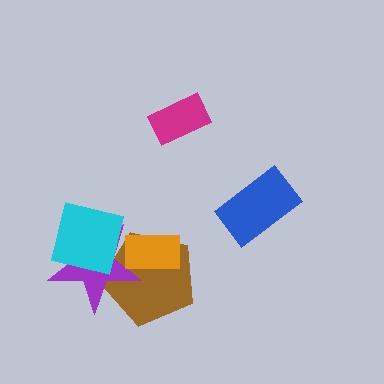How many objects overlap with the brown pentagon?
3 objects overlap with the brown pentagon.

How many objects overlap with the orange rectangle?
2 objects overlap with the orange rectangle.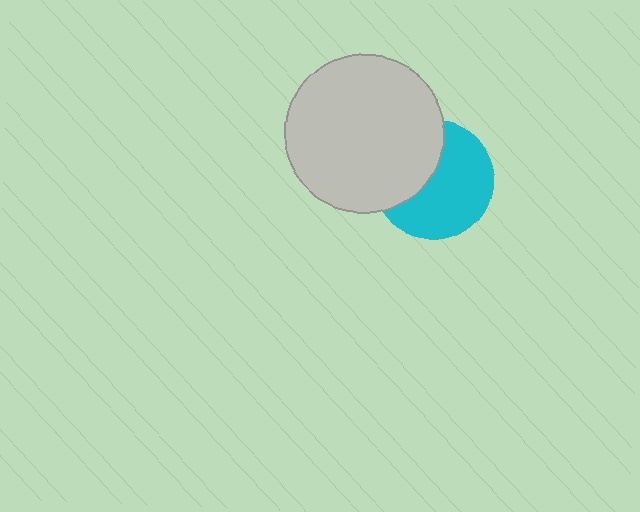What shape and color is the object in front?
The object in front is a light gray circle.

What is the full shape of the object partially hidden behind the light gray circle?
The partially hidden object is a cyan circle.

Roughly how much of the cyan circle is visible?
About half of it is visible (roughly 61%).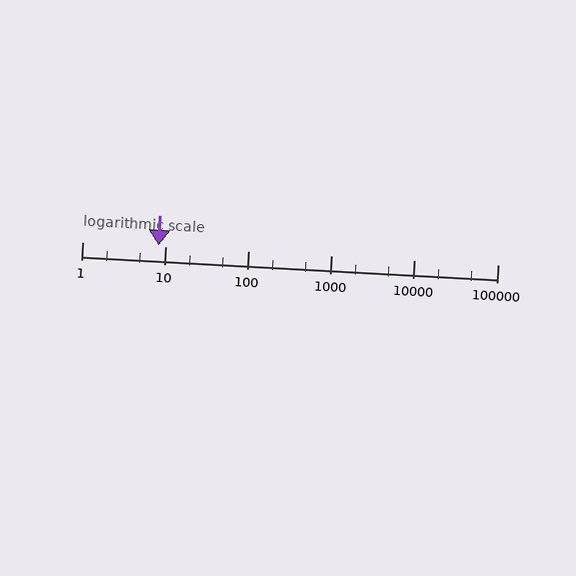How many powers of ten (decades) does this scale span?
The scale spans 5 decades, from 1 to 100000.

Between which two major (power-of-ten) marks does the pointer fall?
The pointer is between 1 and 10.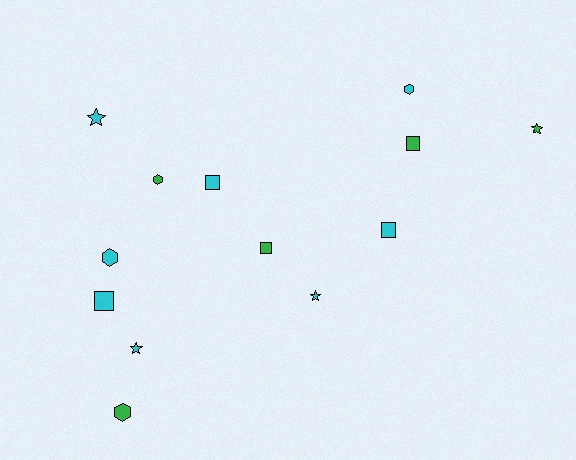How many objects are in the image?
There are 13 objects.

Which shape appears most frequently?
Square, with 5 objects.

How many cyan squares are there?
There are 3 cyan squares.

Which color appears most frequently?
Cyan, with 8 objects.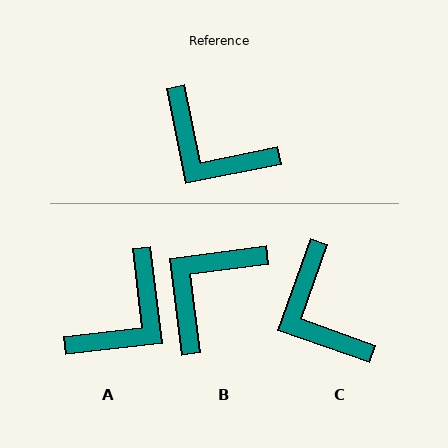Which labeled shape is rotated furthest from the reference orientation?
B, about 94 degrees away.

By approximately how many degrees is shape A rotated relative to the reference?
Approximately 86 degrees counter-clockwise.